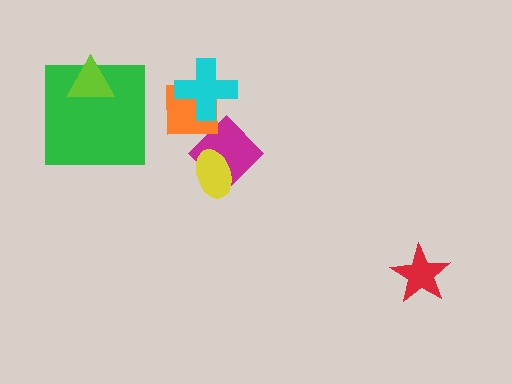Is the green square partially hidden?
Yes, it is partially covered by another shape.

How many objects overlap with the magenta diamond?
2 objects overlap with the magenta diamond.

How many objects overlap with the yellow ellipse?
1 object overlaps with the yellow ellipse.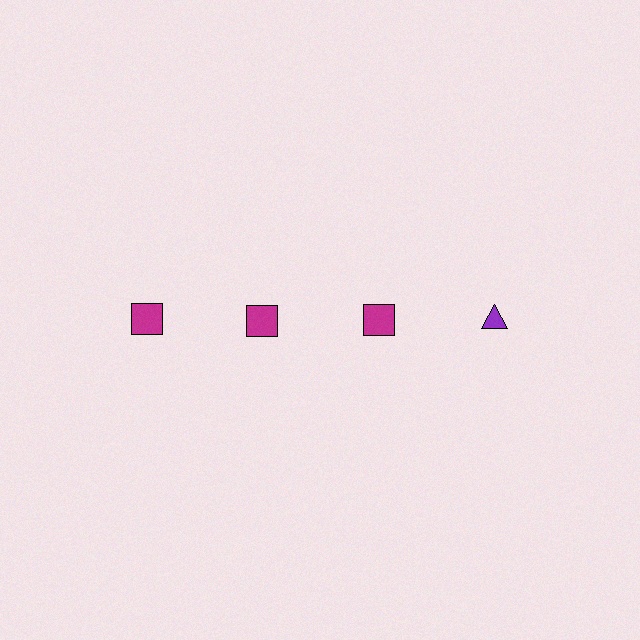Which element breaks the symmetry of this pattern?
The purple triangle in the top row, second from right column breaks the symmetry. All other shapes are magenta squares.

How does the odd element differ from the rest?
It differs in both color (purple instead of magenta) and shape (triangle instead of square).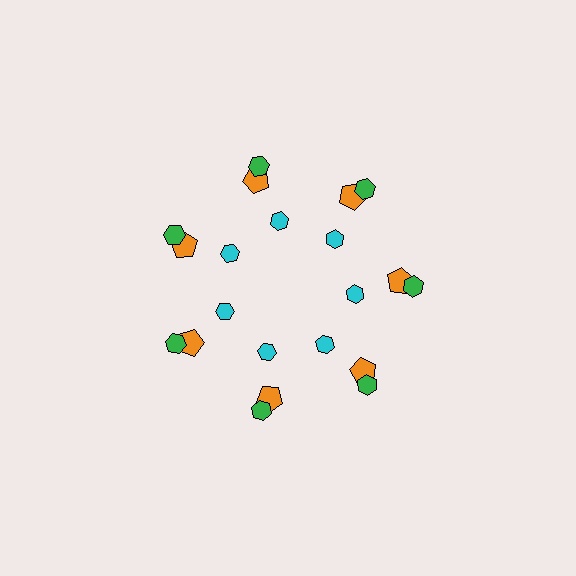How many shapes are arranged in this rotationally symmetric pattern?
There are 21 shapes, arranged in 7 groups of 3.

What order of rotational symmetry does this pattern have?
This pattern has 7-fold rotational symmetry.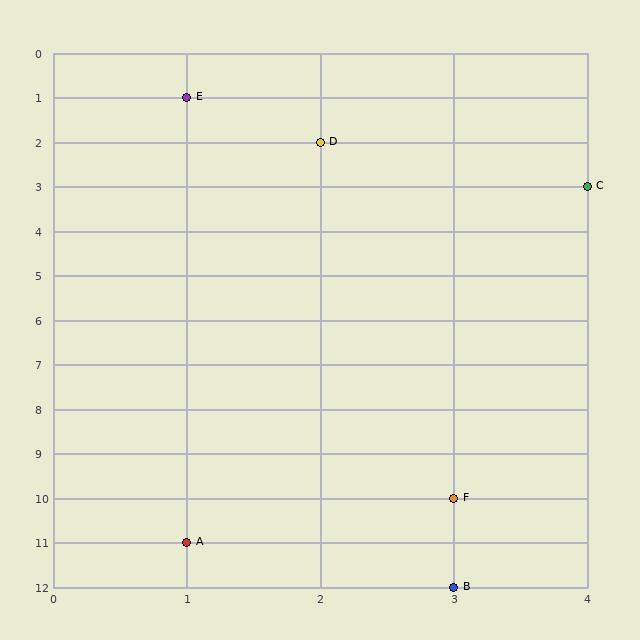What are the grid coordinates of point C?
Point C is at grid coordinates (4, 3).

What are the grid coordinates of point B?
Point B is at grid coordinates (3, 12).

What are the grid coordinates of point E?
Point E is at grid coordinates (1, 1).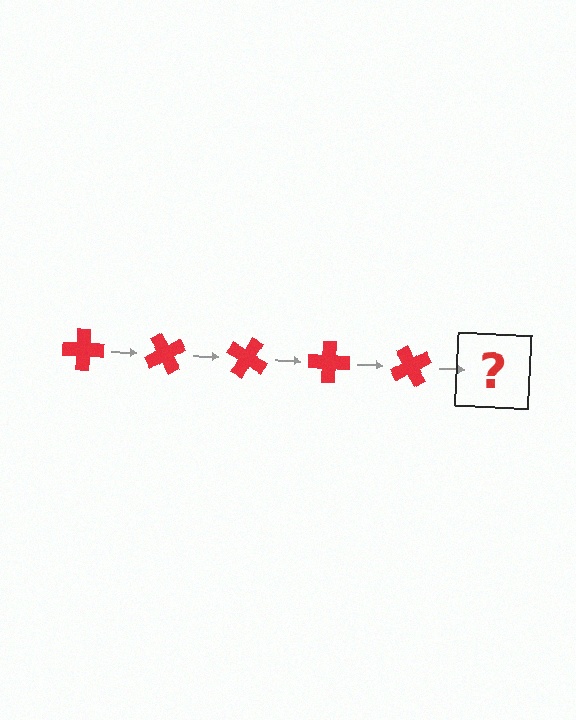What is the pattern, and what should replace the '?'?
The pattern is that the cross rotates 60 degrees each step. The '?' should be a red cross rotated 300 degrees.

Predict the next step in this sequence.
The next step is a red cross rotated 300 degrees.